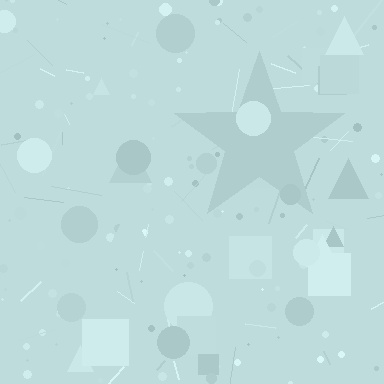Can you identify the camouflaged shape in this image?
The camouflaged shape is a star.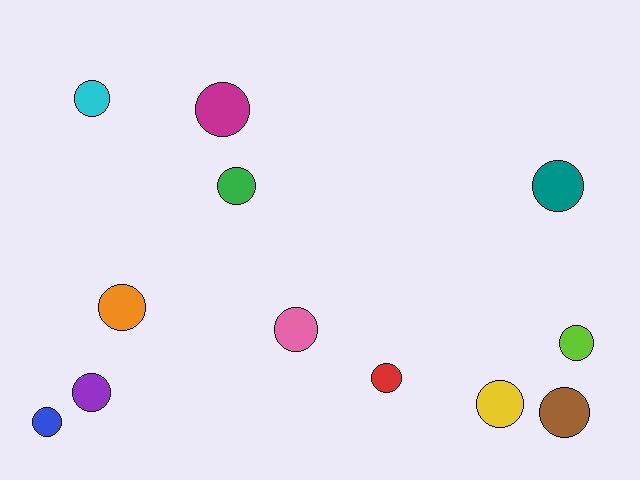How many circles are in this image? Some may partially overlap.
There are 12 circles.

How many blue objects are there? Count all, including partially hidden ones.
There is 1 blue object.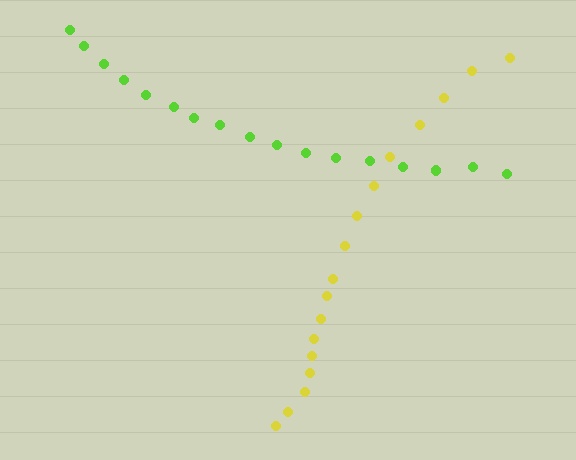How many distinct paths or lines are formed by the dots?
There are 2 distinct paths.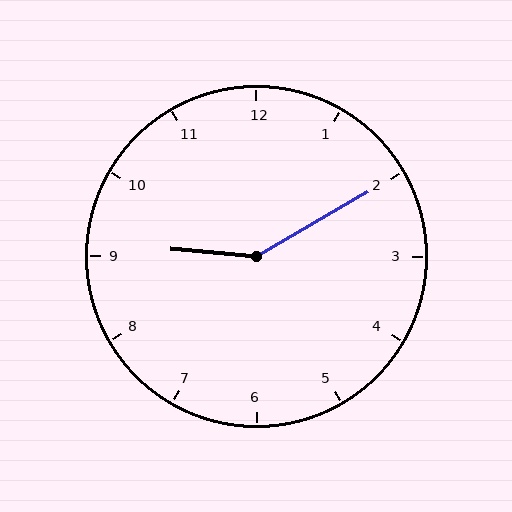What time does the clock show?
9:10.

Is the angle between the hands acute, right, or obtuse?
It is obtuse.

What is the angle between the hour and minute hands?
Approximately 145 degrees.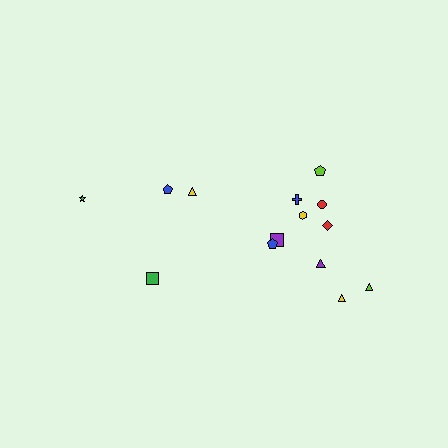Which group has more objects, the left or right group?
The right group.